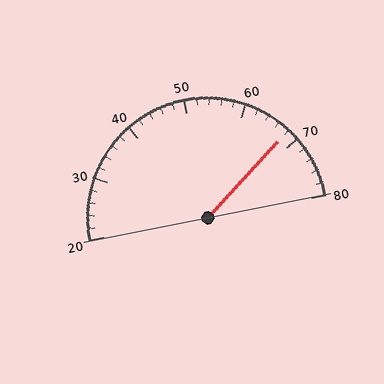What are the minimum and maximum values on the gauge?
The gauge ranges from 20 to 80.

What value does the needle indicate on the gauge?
The needle indicates approximately 68.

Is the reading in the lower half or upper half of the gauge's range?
The reading is in the upper half of the range (20 to 80).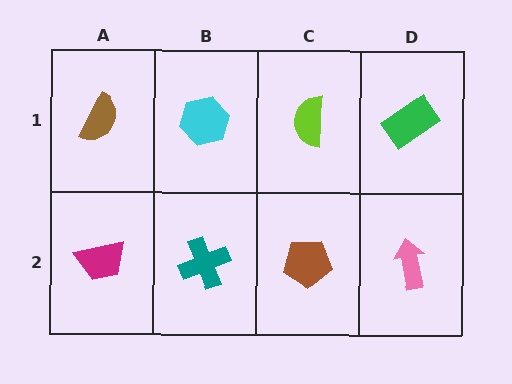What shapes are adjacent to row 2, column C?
A lime semicircle (row 1, column C), a teal cross (row 2, column B), a pink arrow (row 2, column D).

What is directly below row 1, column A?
A magenta trapezoid.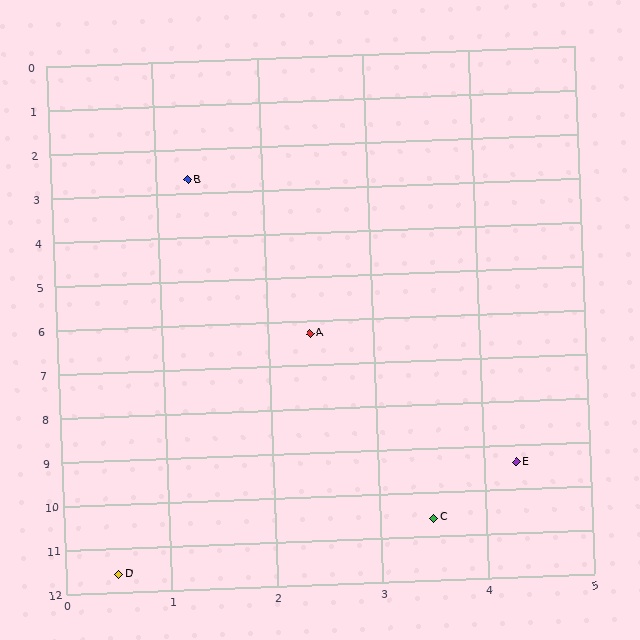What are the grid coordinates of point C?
Point C is at approximately (3.5, 10.6).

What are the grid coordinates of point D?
Point D is at approximately (0.5, 11.6).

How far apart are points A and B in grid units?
Points A and B are about 3.8 grid units apart.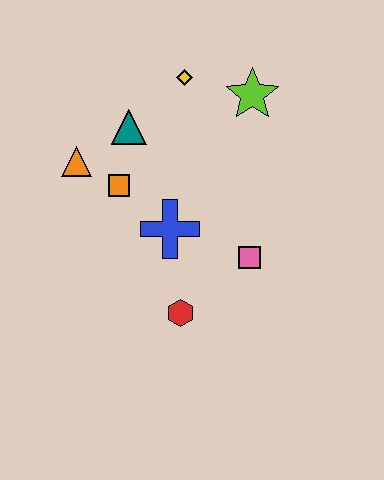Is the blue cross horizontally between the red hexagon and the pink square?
No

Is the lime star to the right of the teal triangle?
Yes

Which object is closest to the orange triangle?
The orange square is closest to the orange triangle.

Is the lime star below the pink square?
No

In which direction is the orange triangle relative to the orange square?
The orange triangle is to the left of the orange square.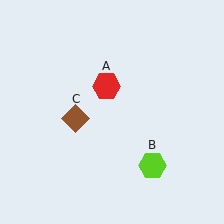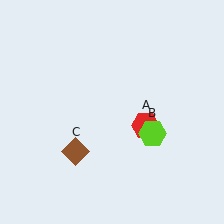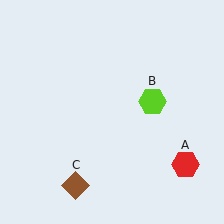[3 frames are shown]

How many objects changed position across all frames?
3 objects changed position: red hexagon (object A), lime hexagon (object B), brown diamond (object C).